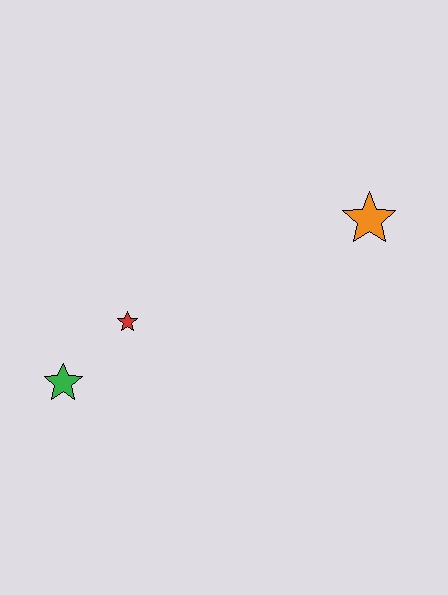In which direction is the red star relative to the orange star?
The red star is to the left of the orange star.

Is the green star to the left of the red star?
Yes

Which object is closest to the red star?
The green star is closest to the red star.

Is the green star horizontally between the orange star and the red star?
No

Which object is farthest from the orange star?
The green star is farthest from the orange star.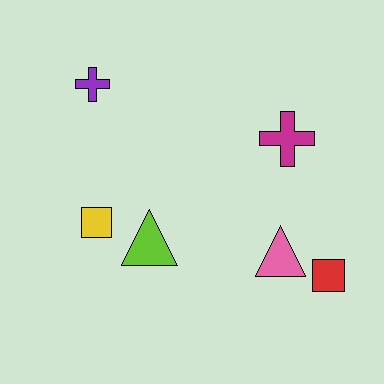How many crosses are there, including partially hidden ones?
There are 2 crosses.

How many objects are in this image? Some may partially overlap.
There are 6 objects.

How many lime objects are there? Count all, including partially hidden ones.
There is 1 lime object.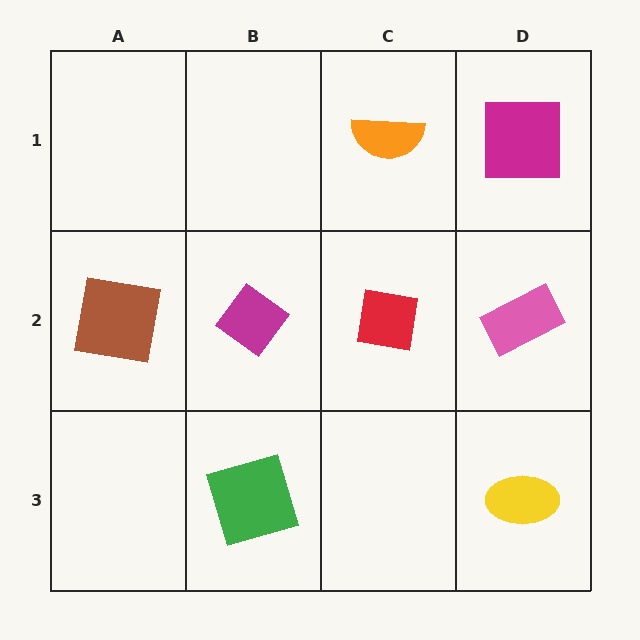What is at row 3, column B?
A green square.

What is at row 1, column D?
A magenta square.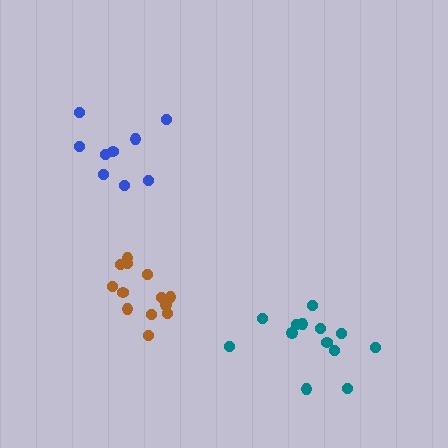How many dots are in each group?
Group 1: 9 dots, Group 2: 13 dots, Group 3: 13 dots (35 total).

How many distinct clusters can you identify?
There are 3 distinct clusters.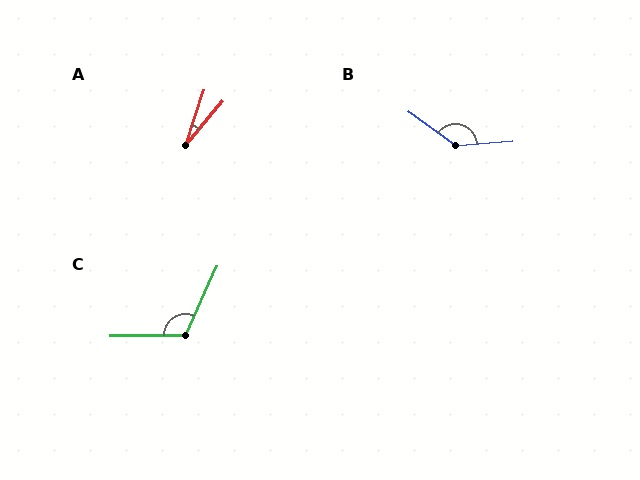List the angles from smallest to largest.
A (22°), C (115°), B (140°).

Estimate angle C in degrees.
Approximately 115 degrees.